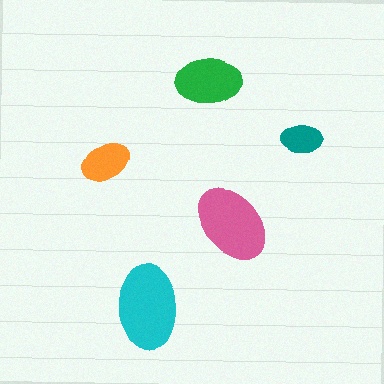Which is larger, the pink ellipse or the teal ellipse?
The pink one.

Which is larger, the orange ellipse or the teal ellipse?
The orange one.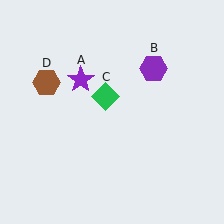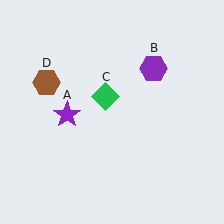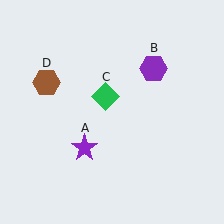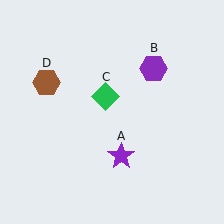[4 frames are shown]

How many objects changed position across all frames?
1 object changed position: purple star (object A).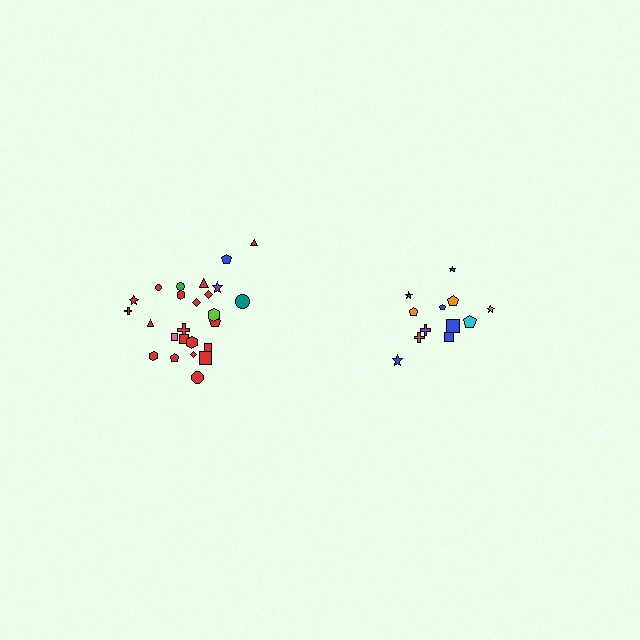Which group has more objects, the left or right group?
The left group.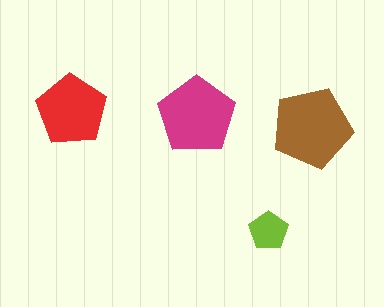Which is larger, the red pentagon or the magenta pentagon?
The magenta one.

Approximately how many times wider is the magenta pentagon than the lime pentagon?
About 2 times wider.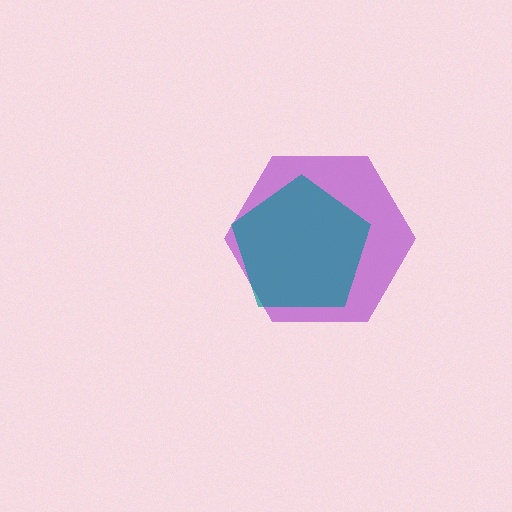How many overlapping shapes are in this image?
There are 2 overlapping shapes in the image.